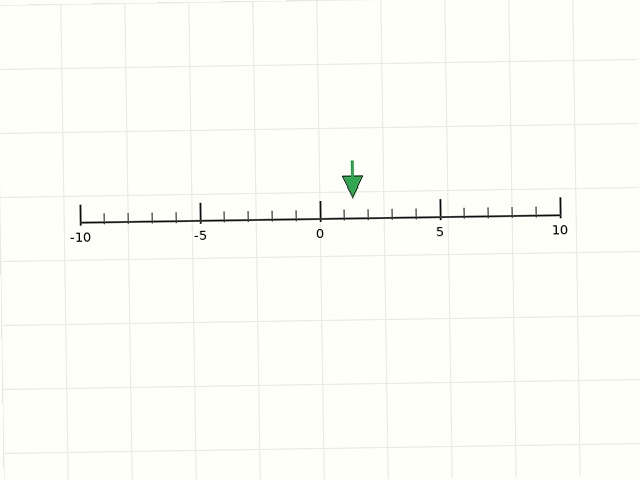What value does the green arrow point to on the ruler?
The green arrow points to approximately 1.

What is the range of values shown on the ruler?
The ruler shows values from -10 to 10.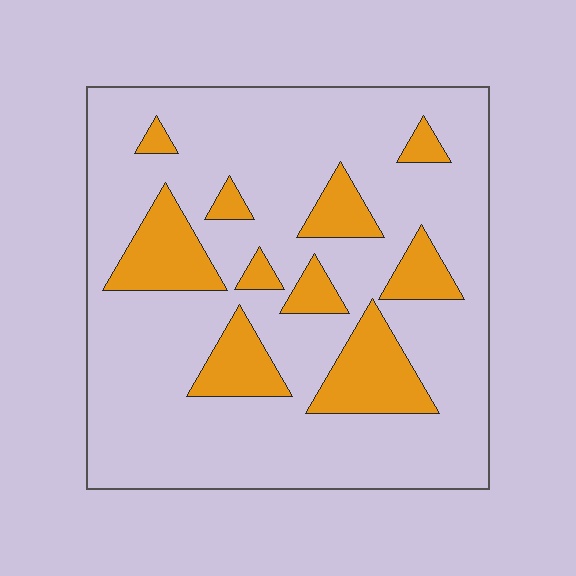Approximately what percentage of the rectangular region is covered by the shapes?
Approximately 20%.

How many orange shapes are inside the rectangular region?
10.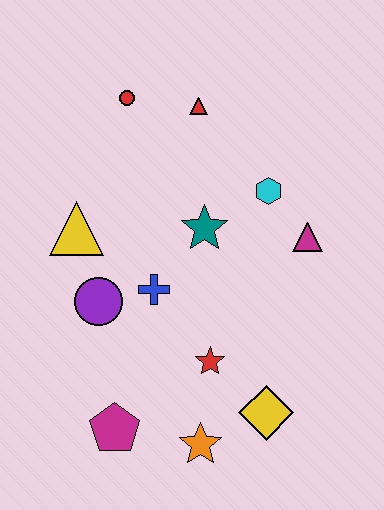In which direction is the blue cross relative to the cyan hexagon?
The blue cross is to the left of the cyan hexagon.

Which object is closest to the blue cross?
The purple circle is closest to the blue cross.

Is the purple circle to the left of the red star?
Yes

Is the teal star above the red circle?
No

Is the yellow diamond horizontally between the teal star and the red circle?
No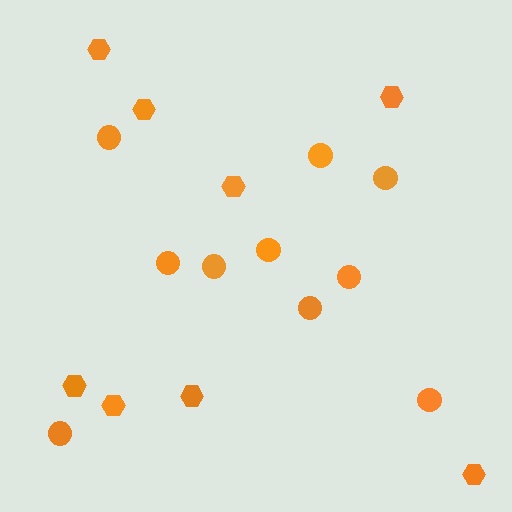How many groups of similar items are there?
There are 2 groups: one group of hexagons (8) and one group of circles (10).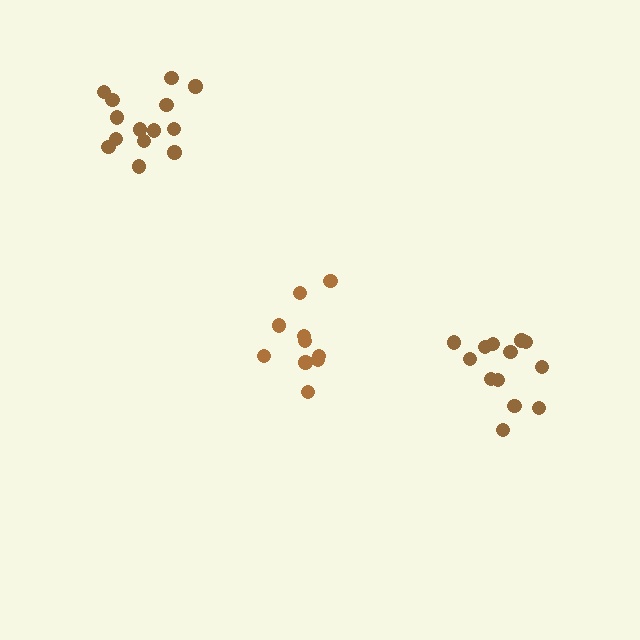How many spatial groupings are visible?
There are 3 spatial groupings.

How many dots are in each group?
Group 1: 14 dots, Group 2: 10 dots, Group 3: 13 dots (37 total).